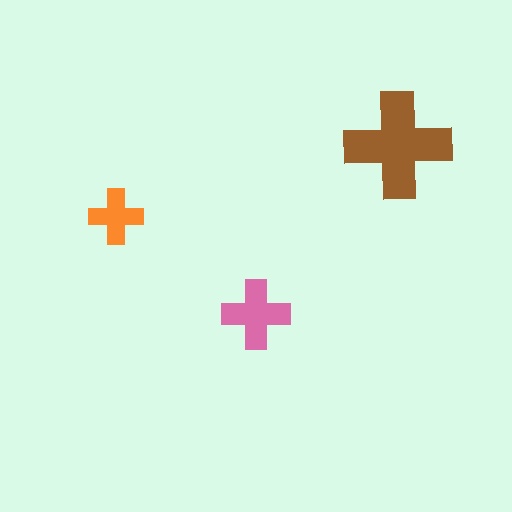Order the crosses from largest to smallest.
the brown one, the pink one, the orange one.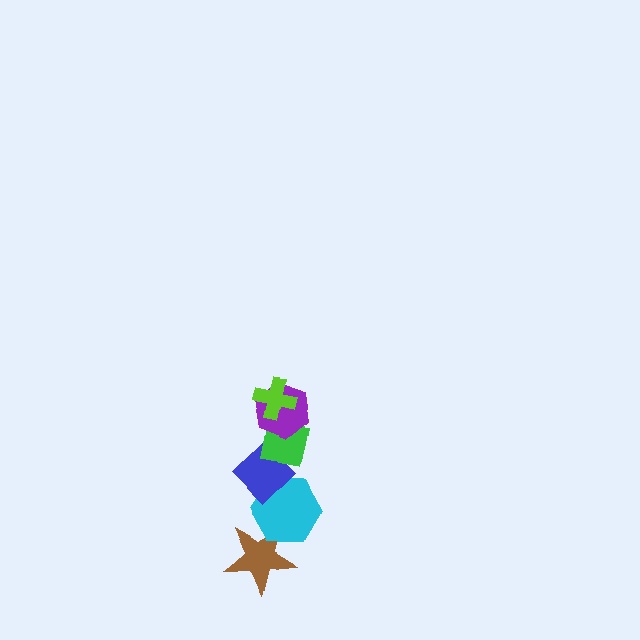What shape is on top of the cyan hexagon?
The blue diamond is on top of the cyan hexagon.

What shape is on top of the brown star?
The cyan hexagon is on top of the brown star.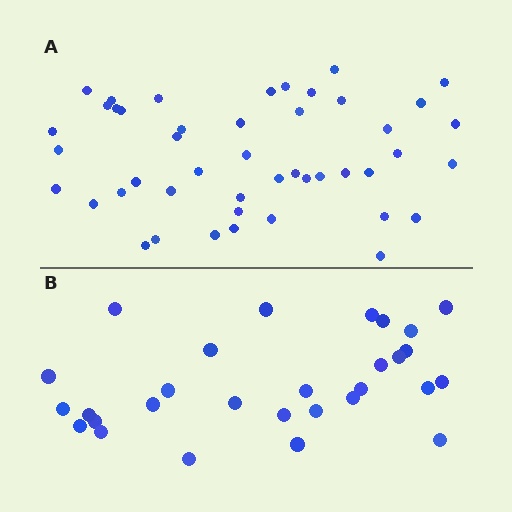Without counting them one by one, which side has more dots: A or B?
Region A (the top region) has more dots.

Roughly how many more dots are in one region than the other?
Region A has approximately 15 more dots than region B.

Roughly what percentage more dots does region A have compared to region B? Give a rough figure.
About 60% more.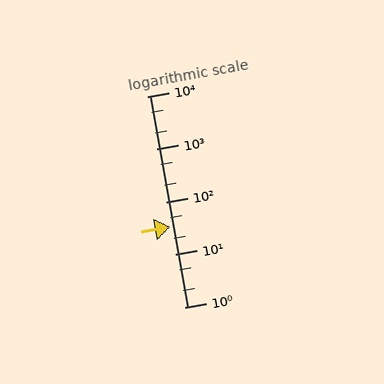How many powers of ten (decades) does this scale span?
The scale spans 4 decades, from 1 to 10000.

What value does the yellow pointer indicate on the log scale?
The pointer indicates approximately 33.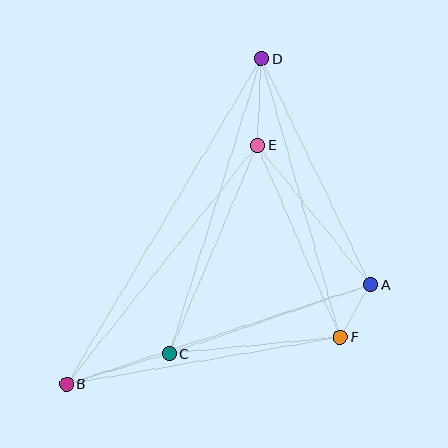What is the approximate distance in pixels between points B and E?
The distance between B and E is approximately 306 pixels.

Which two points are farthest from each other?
Points B and D are farthest from each other.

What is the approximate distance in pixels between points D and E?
The distance between D and E is approximately 87 pixels.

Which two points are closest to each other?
Points A and F are closest to each other.